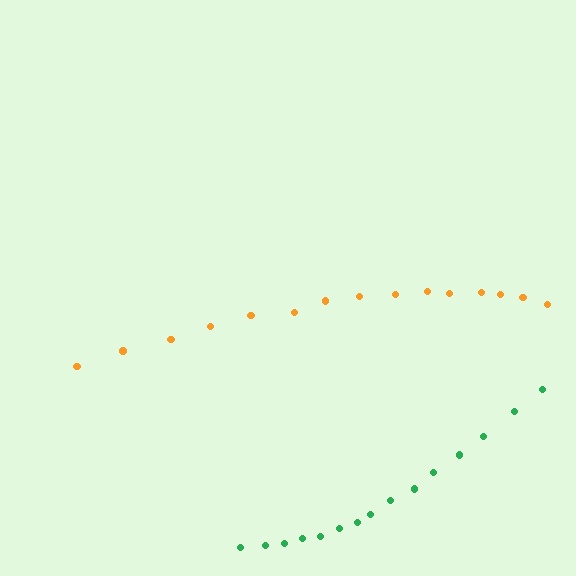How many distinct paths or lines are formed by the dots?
There are 2 distinct paths.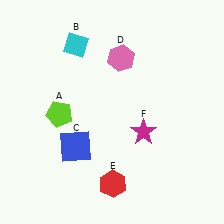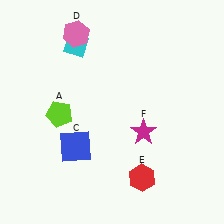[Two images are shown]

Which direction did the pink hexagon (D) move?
The pink hexagon (D) moved left.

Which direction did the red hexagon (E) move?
The red hexagon (E) moved right.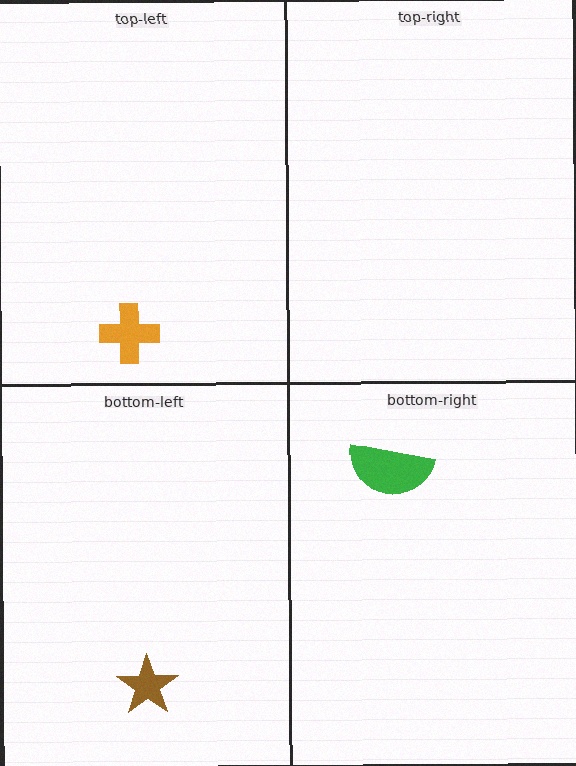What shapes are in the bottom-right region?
The green semicircle.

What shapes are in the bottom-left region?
The brown star.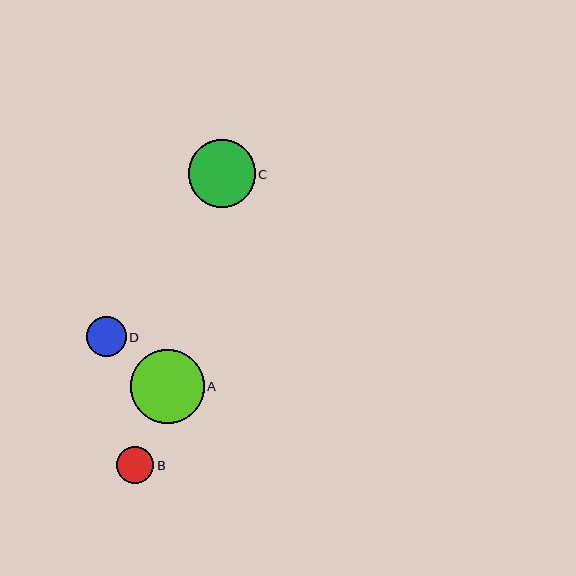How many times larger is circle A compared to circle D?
Circle A is approximately 1.8 times the size of circle D.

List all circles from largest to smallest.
From largest to smallest: A, C, D, B.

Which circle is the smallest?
Circle B is the smallest with a size of approximately 37 pixels.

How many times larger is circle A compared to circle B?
Circle A is approximately 2.0 times the size of circle B.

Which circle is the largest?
Circle A is the largest with a size of approximately 74 pixels.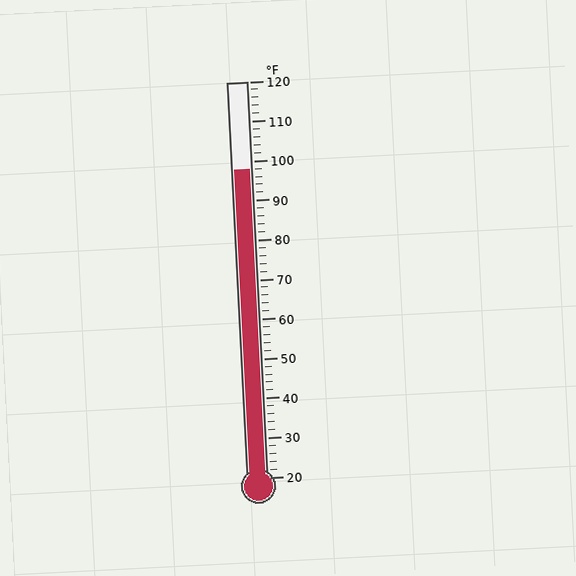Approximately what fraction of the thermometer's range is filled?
The thermometer is filled to approximately 80% of its range.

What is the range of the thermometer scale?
The thermometer scale ranges from 20°F to 120°F.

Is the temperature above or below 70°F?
The temperature is above 70°F.